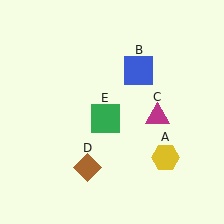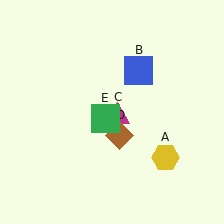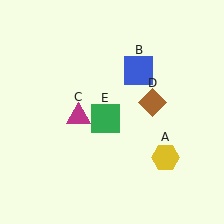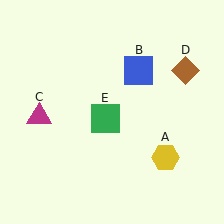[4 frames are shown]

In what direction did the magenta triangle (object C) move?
The magenta triangle (object C) moved left.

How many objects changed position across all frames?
2 objects changed position: magenta triangle (object C), brown diamond (object D).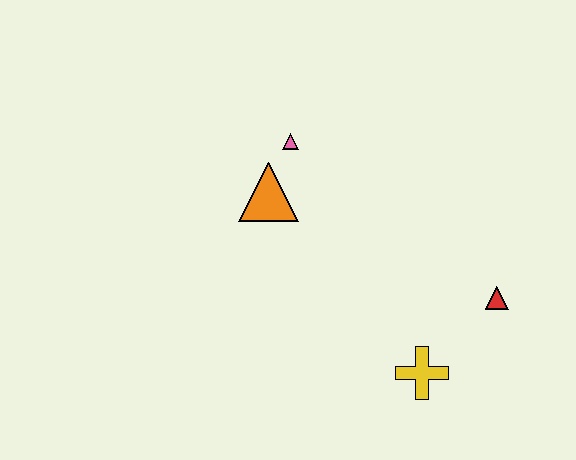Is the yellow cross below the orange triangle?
Yes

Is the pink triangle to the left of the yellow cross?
Yes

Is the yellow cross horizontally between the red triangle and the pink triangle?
Yes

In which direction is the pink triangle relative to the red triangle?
The pink triangle is to the left of the red triangle.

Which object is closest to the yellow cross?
The red triangle is closest to the yellow cross.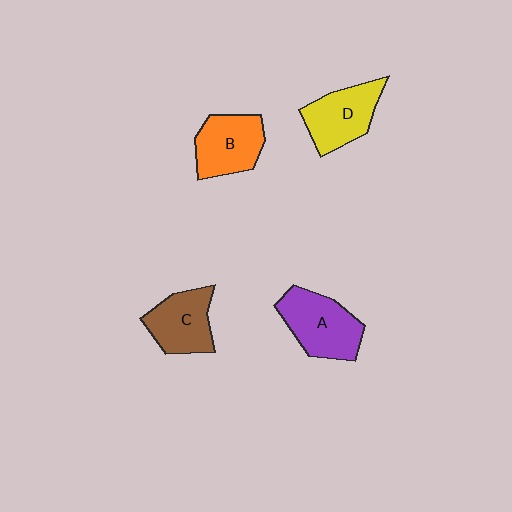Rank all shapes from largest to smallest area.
From largest to smallest: A (purple), D (yellow), B (orange), C (brown).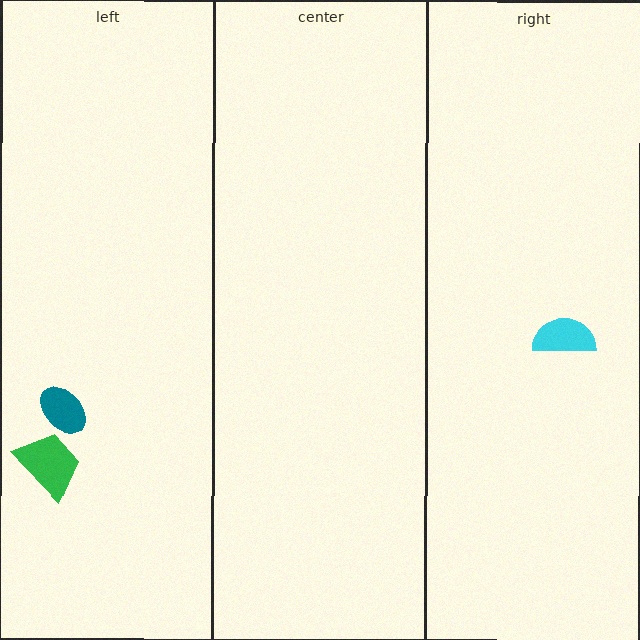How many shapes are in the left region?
2.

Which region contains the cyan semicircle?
The right region.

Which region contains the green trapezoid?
The left region.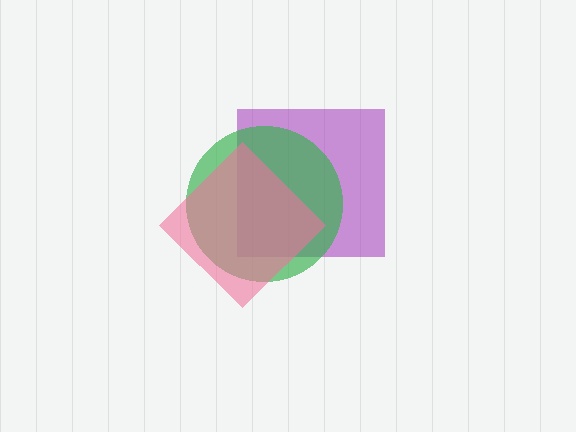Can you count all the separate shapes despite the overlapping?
Yes, there are 3 separate shapes.